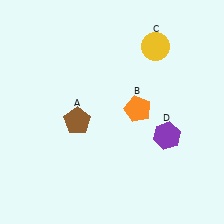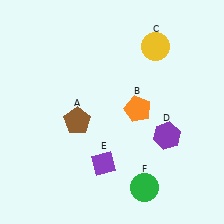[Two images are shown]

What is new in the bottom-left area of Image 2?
A purple diamond (E) was added in the bottom-left area of Image 2.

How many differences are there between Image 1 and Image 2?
There are 2 differences between the two images.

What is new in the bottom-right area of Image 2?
A green circle (F) was added in the bottom-right area of Image 2.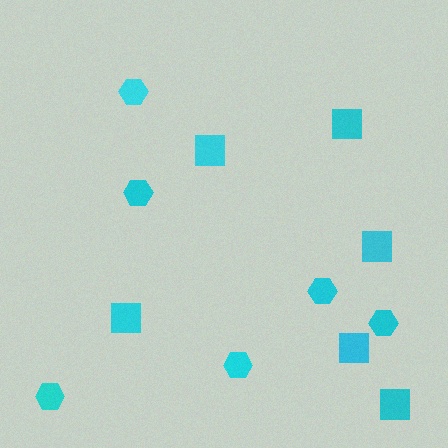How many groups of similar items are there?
There are 2 groups: one group of hexagons (6) and one group of squares (6).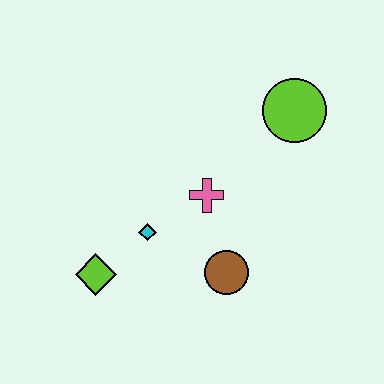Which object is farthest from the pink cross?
The lime diamond is farthest from the pink cross.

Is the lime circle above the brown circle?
Yes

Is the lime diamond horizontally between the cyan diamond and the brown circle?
No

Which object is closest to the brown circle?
The pink cross is closest to the brown circle.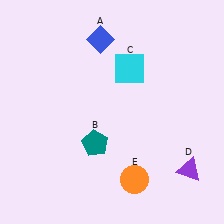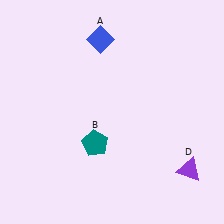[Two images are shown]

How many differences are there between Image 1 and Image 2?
There are 2 differences between the two images.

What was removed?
The cyan square (C), the orange circle (E) were removed in Image 2.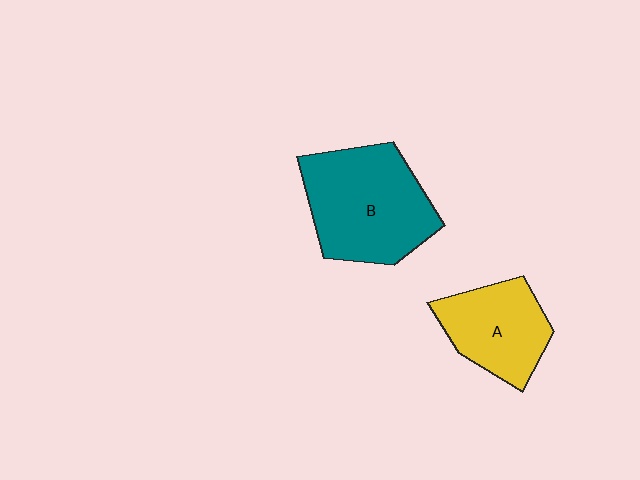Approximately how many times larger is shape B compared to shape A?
Approximately 1.5 times.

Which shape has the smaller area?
Shape A (yellow).